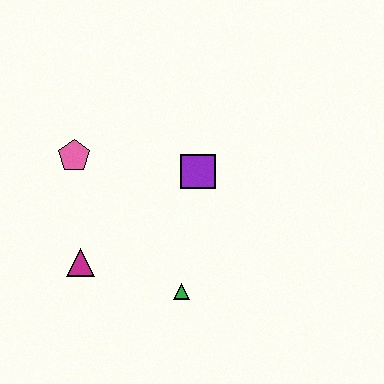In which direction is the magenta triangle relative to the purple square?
The magenta triangle is to the left of the purple square.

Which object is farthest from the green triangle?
The pink pentagon is farthest from the green triangle.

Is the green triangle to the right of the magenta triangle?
Yes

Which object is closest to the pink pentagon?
The magenta triangle is closest to the pink pentagon.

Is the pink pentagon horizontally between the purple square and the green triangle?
No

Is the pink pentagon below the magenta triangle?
No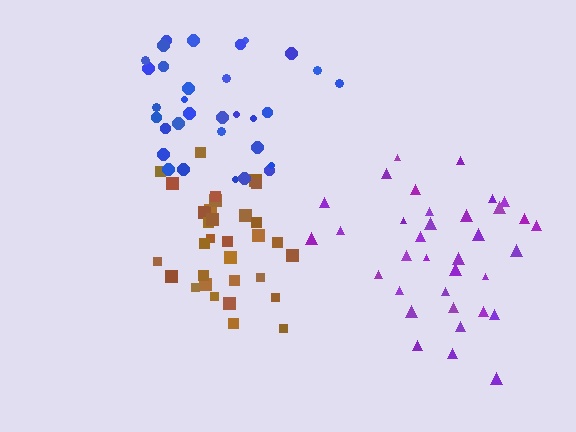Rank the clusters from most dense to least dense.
brown, blue, purple.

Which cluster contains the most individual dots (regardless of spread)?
Purple (35).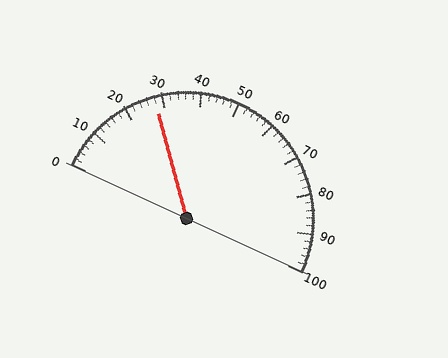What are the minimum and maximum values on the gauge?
The gauge ranges from 0 to 100.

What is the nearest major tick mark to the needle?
The nearest major tick mark is 30.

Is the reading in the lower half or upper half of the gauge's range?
The reading is in the lower half of the range (0 to 100).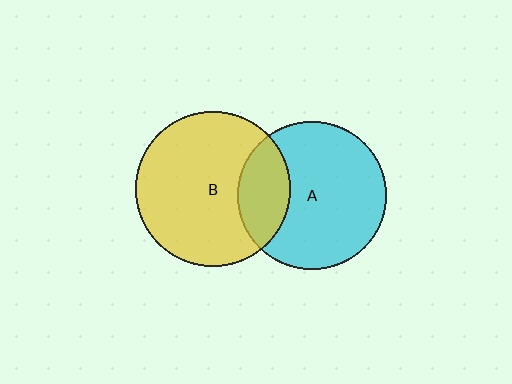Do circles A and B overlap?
Yes.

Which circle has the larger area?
Circle B (yellow).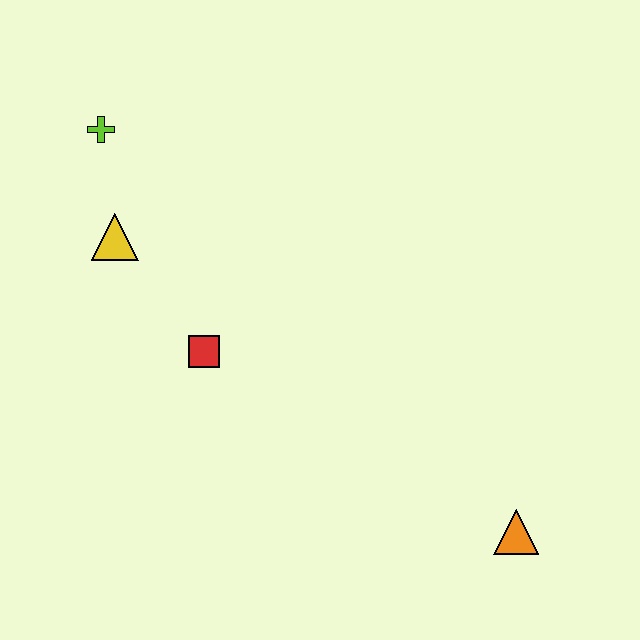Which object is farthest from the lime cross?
The orange triangle is farthest from the lime cross.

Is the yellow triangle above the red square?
Yes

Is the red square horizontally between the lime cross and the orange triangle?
Yes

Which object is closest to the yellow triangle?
The lime cross is closest to the yellow triangle.